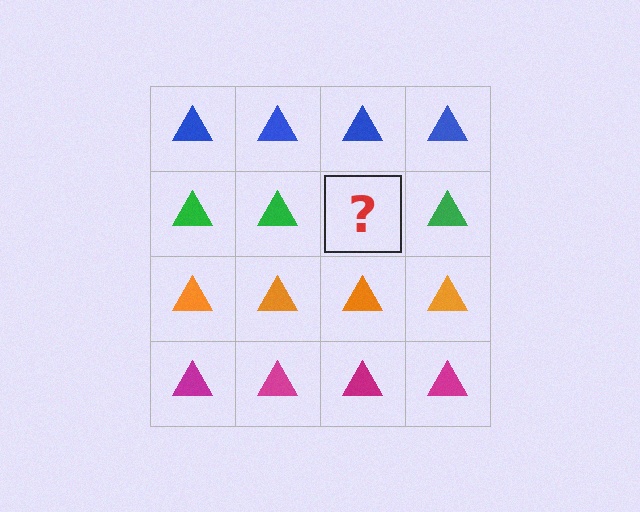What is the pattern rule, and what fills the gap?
The rule is that each row has a consistent color. The gap should be filled with a green triangle.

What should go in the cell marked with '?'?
The missing cell should contain a green triangle.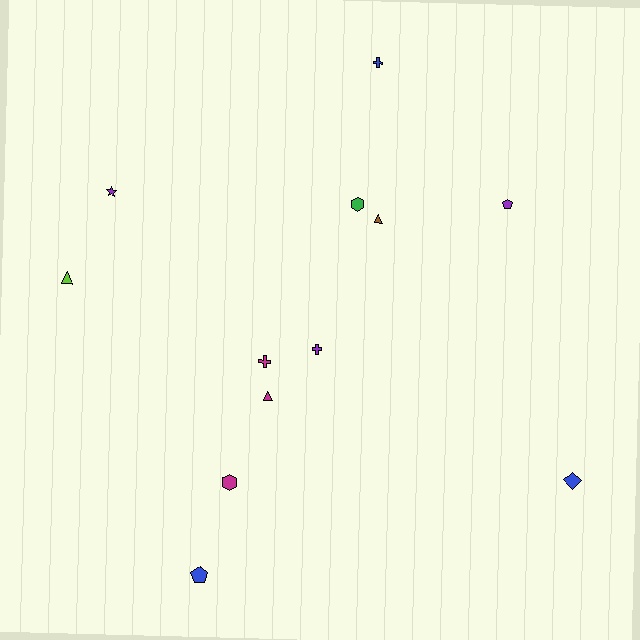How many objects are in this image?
There are 12 objects.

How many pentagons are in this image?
There are 2 pentagons.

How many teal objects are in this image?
There are no teal objects.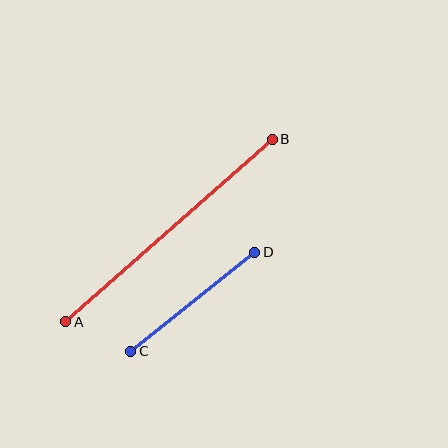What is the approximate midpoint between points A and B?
The midpoint is at approximately (169, 231) pixels.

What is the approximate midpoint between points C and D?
The midpoint is at approximately (193, 302) pixels.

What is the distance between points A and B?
The distance is approximately 276 pixels.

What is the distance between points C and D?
The distance is approximately 158 pixels.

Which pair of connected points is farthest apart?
Points A and B are farthest apart.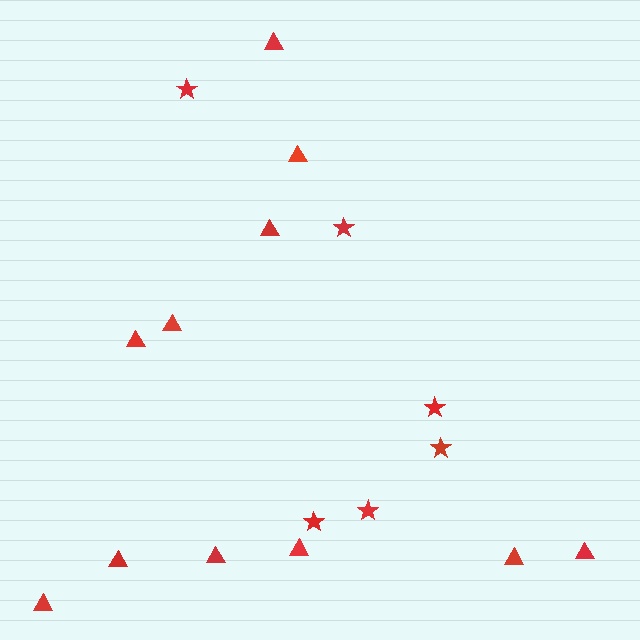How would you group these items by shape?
There are 2 groups: one group of triangles (11) and one group of stars (6).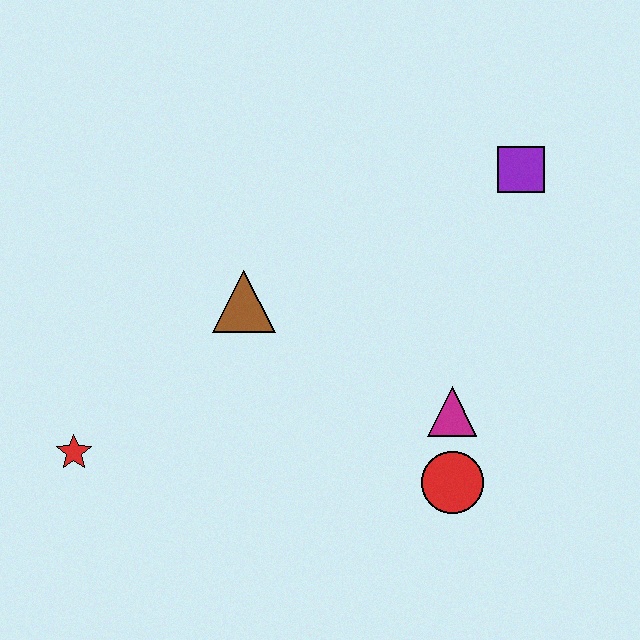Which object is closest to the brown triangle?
The red star is closest to the brown triangle.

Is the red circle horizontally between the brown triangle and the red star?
No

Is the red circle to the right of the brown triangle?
Yes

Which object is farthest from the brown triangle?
The purple square is farthest from the brown triangle.